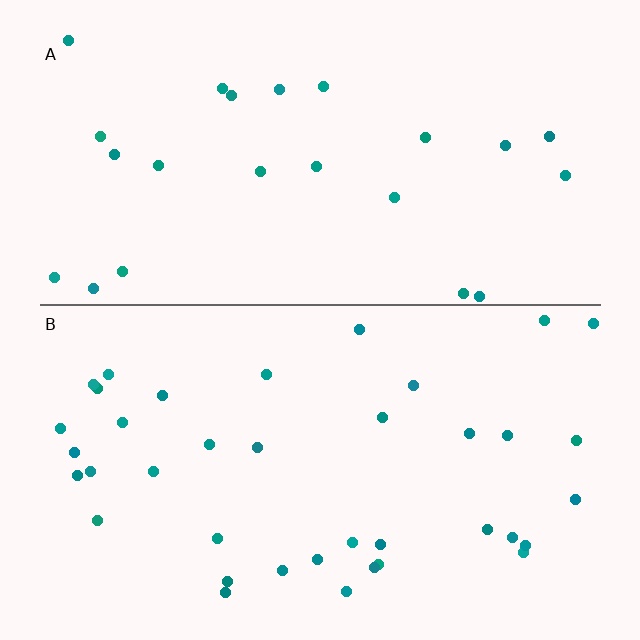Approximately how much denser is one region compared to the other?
Approximately 1.7× — region B over region A.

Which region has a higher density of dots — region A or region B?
B (the bottom).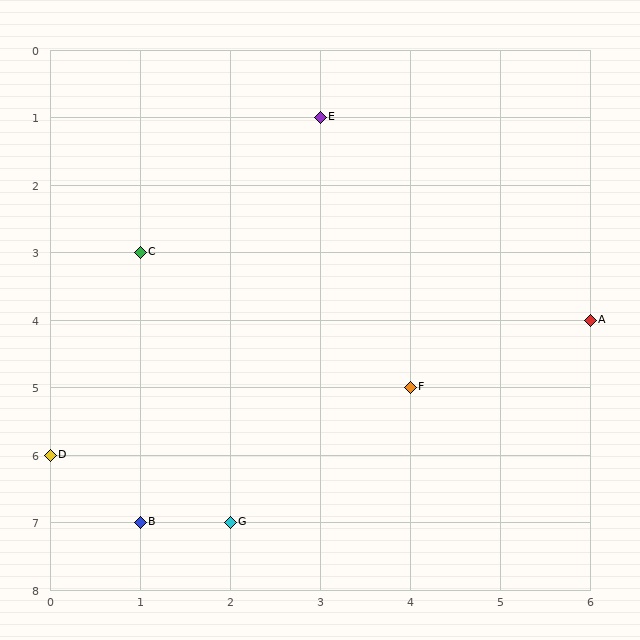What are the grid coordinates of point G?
Point G is at grid coordinates (2, 7).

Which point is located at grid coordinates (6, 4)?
Point A is at (6, 4).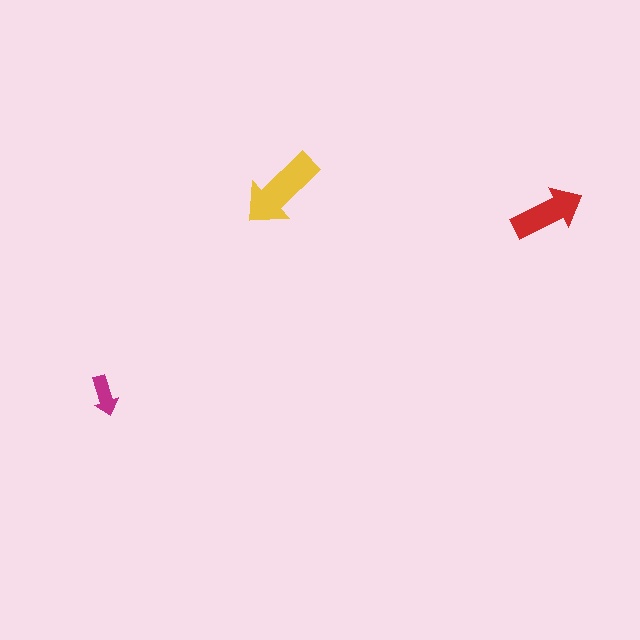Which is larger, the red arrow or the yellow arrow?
The yellow one.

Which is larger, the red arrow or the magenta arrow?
The red one.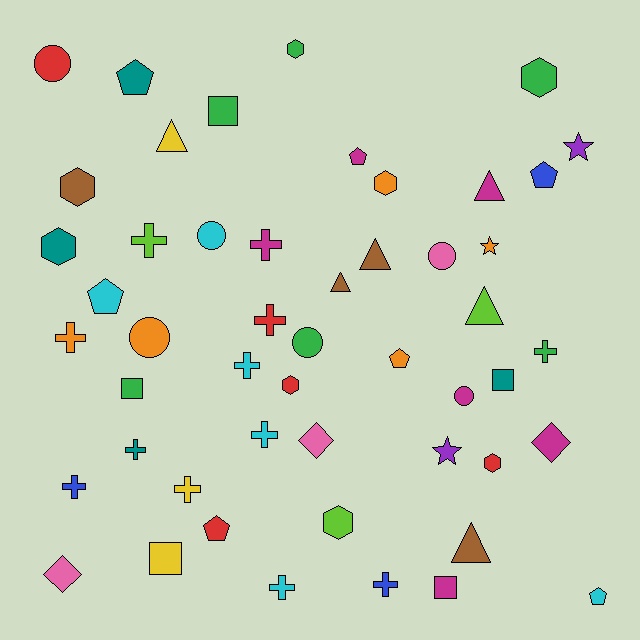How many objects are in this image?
There are 50 objects.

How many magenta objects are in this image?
There are 6 magenta objects.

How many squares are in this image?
There are 5 squares.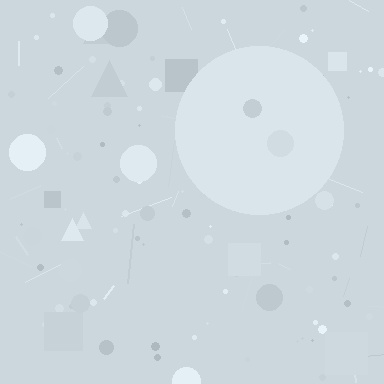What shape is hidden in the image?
A circle is hidden in the image.